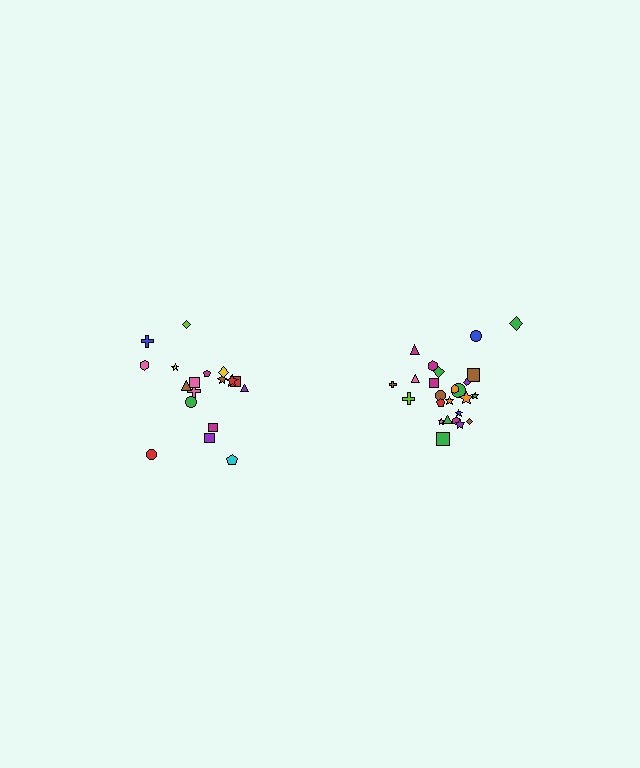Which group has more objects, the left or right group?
The right group.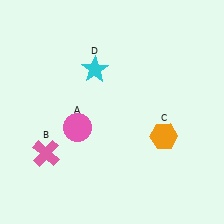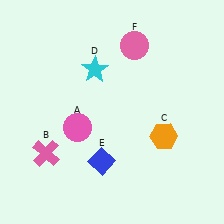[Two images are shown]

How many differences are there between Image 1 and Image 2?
There are 2 differences between the two images.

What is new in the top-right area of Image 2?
A pink circle (F) was added in the top-right area of Image 2.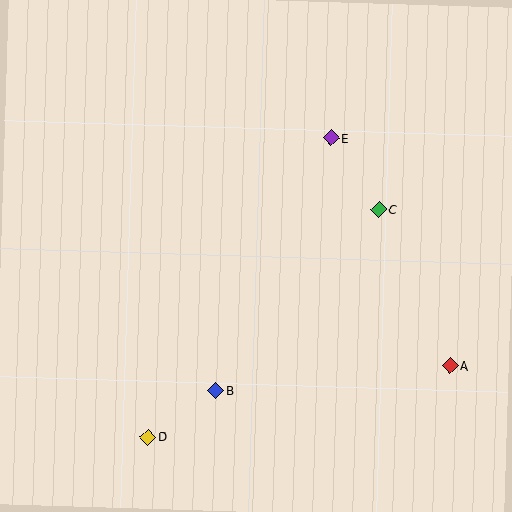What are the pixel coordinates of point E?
Point E is at (331, 138).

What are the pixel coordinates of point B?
Point B is at (215, 390).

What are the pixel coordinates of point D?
Point D is at (148, 437).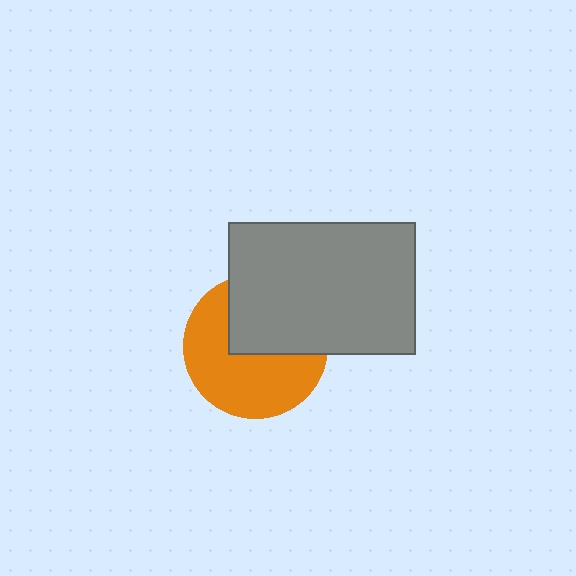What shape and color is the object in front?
The object in front is a gray rectangle.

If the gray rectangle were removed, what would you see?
You would see the complete orange circle.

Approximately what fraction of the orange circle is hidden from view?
Roughly 42% of the orange circle is hidden behind the gray rectangle.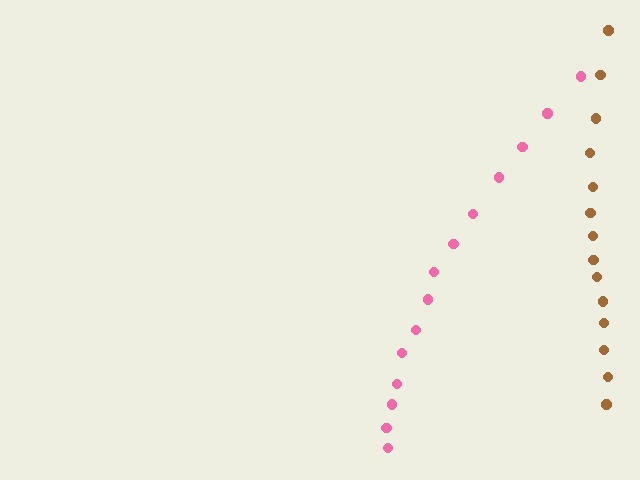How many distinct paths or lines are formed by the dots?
There are 2 distinct paths.